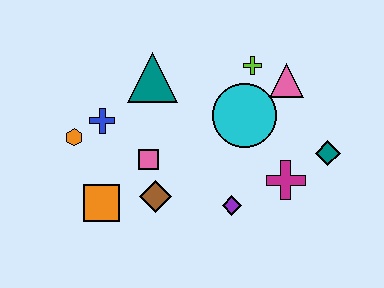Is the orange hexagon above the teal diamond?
Yes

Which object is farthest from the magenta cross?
The orange hexagon is farthest from the magenta cross.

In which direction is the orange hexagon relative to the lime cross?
The orange hexagon is to the left of the lime cross.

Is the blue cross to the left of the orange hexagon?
No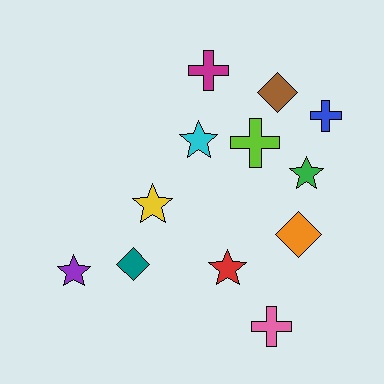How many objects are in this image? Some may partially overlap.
There are 12 objects.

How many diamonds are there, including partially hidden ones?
There are 3 diamonds.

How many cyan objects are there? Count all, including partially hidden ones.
There is 1 cyan object.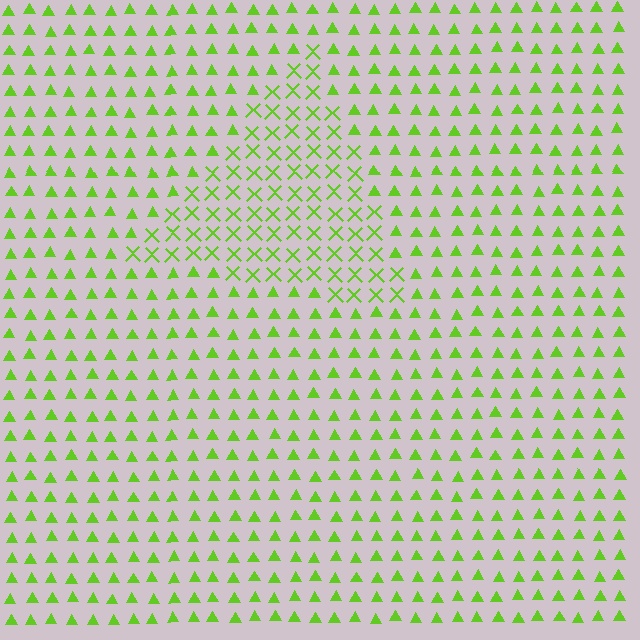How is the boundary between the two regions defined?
The boundary is defined by a change in element shape: X marks inside vs. triangles outside. All elements share the same color and spacing.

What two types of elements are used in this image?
The image uses X marks inside the triangle region and triangles outside it.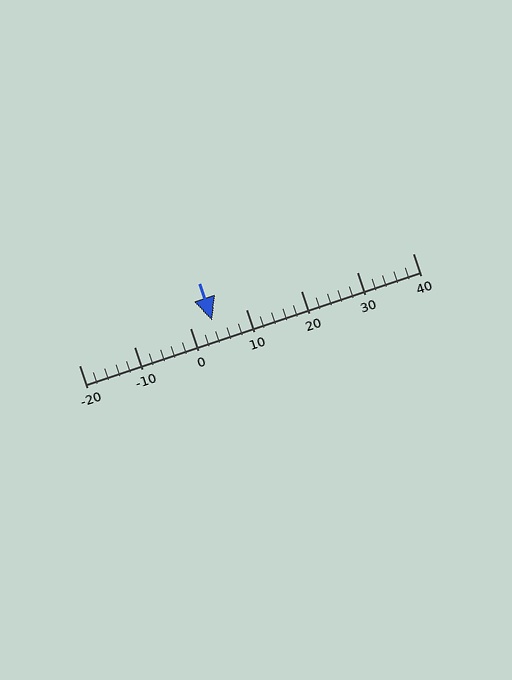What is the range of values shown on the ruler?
The ruler shows values from -20 to 40.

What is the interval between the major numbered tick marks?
The major tick marks are spaced 10 units apart.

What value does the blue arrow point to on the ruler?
The blue arrow points to approximately 4.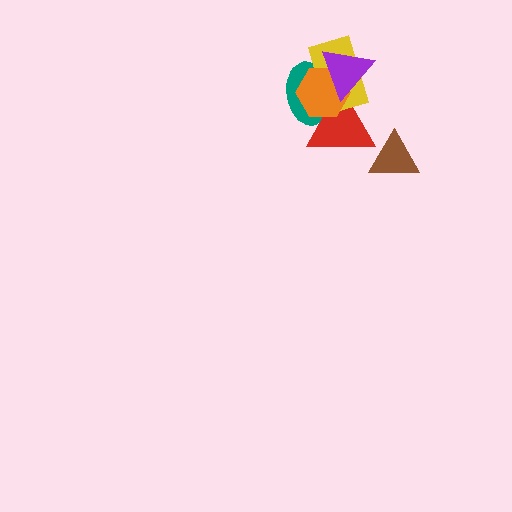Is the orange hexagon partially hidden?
Yes, it is partially covered by another shape.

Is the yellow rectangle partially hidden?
Yes, it is partially covered by another shape.